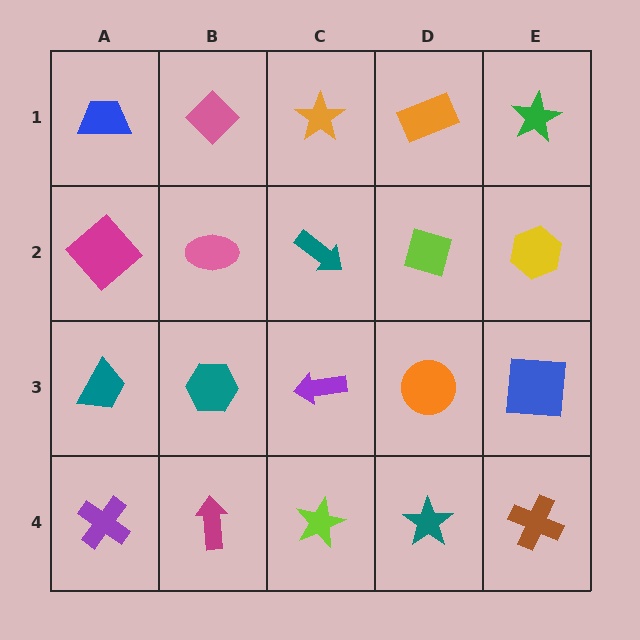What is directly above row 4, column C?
A purple arrow.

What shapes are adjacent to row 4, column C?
A purple arrow (row 3, column C), a magenta arrow (row 4, column B), a teal star (row 4, column D).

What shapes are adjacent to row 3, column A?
A magenta diamond (row 2, column A), a purple cross (row 4, column A), a teal hexagon (row 3, column B).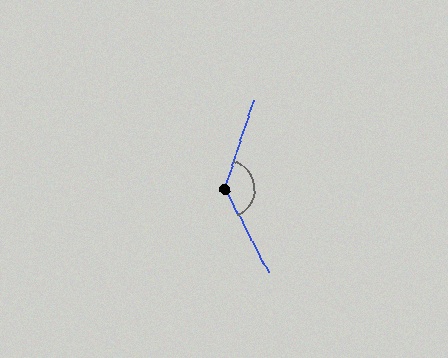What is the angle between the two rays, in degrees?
Approximately 135 degrees.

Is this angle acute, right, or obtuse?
It is obtuse.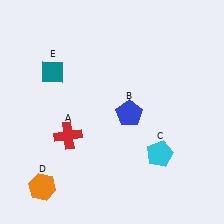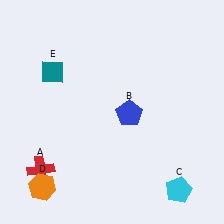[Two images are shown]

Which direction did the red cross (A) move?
The red cross (A) moved down.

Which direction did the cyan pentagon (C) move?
The cyan pentagon (C) moved down.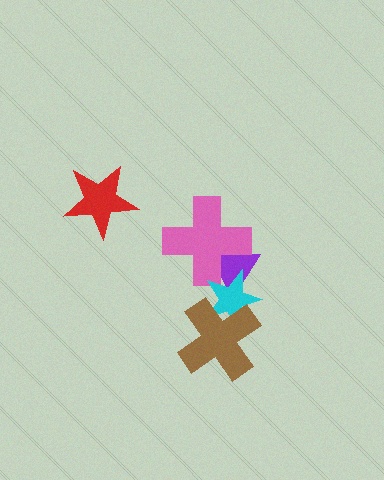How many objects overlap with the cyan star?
3 objects overlap with the cyan star.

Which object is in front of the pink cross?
The cyan star is in front of the pink cross.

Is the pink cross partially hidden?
Yes, it is partially covered by another shape.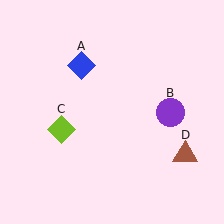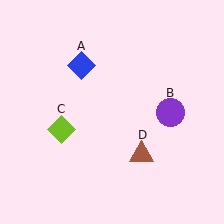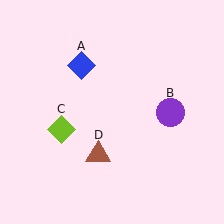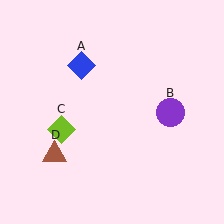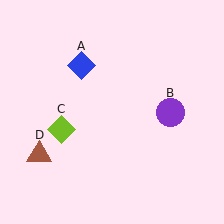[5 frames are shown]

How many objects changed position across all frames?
1 object changed position: brown triangle (object D).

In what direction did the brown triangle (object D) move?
The brown triangle (object D) moved left.